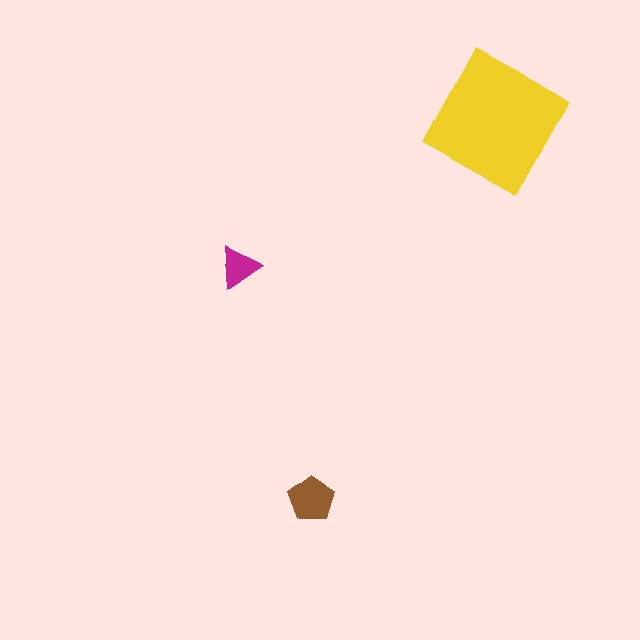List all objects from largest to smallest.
The yellow square, the brown pentagon, the magenta triangle.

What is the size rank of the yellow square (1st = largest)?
1st.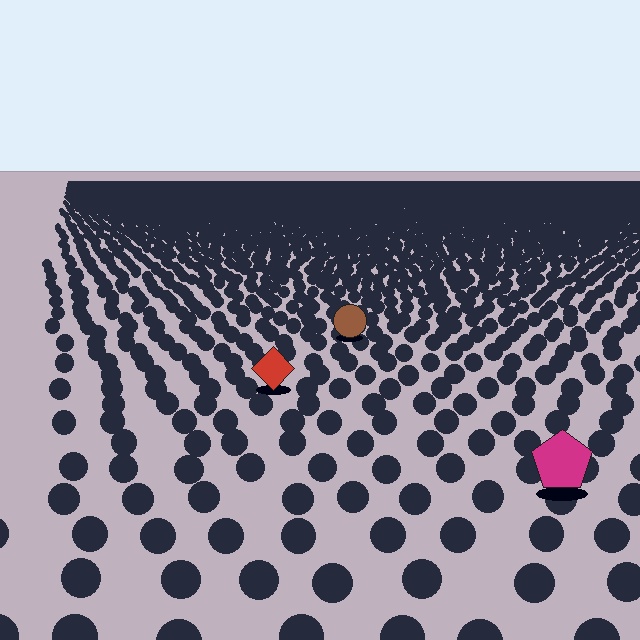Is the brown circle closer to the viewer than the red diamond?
No. The red diamond is closer — you can tell from the texture gradient: the ground texture is coarser near it.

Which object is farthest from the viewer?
The brown circle is farthest from the viewer. It appears smaller and the ground texture around it is denser.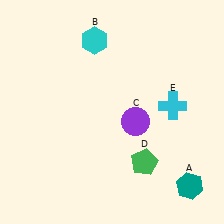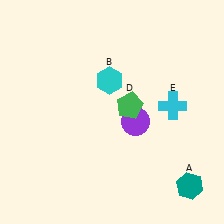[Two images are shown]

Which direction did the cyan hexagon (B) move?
The cyan hexagon (B) moved down.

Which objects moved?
The objects that moved are: the cyan hexagon (B), the green pentagon (D).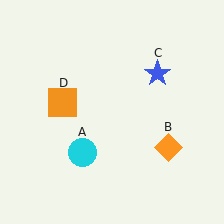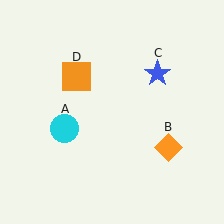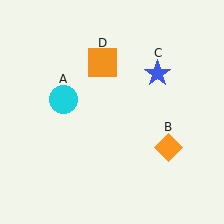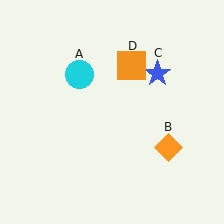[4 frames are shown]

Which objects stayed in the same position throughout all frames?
Orange diamond (object B) and blue star (object C) remained stationary.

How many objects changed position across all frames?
2 objects changed position: cyan circle (object A), orange square (object D).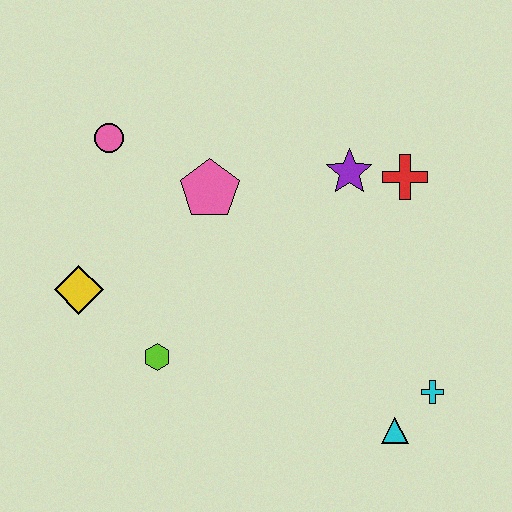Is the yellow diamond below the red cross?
Yes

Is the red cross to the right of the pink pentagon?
Yes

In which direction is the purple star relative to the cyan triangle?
The purple star is above the cyan triangle.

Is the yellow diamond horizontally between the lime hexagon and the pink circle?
No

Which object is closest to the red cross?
The purple star is closest to the red cross.